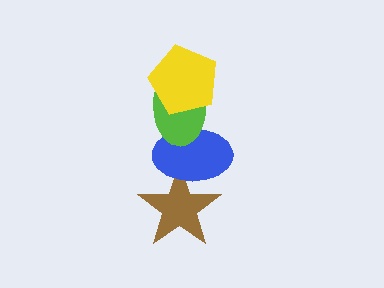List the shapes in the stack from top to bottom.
From top to bottom: the yellow pentagon, the lime ellipse, the blue ellipse, the brown star.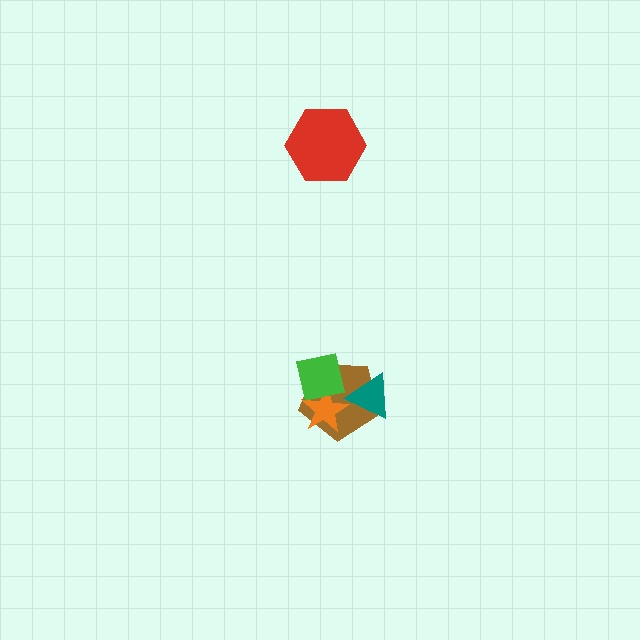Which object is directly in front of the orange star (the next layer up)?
The green square is directly in front of the orange star.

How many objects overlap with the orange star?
3 objects overlap with the orange star.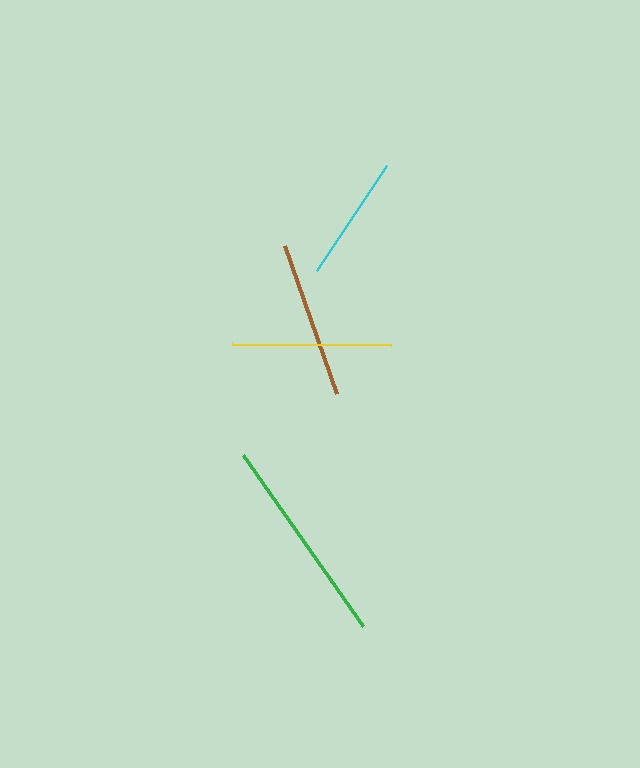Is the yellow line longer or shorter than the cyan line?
The yellow line is longer than the cyan line.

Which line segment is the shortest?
The cyan line is the shortest at approximately 126 pixels.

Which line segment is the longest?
The green line is the longest at approximately 209 pixels.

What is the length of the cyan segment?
The cyan segment is approximately 126 pixels long.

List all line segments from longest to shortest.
From longest to shortest: green, yellow, brown, cyan.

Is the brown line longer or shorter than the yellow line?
The yellow line is longer than the brown line.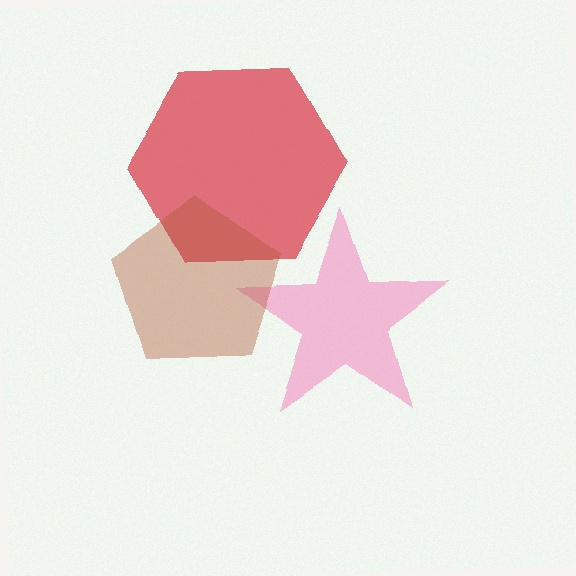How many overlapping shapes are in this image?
There are 3 overlapping shapes in the image.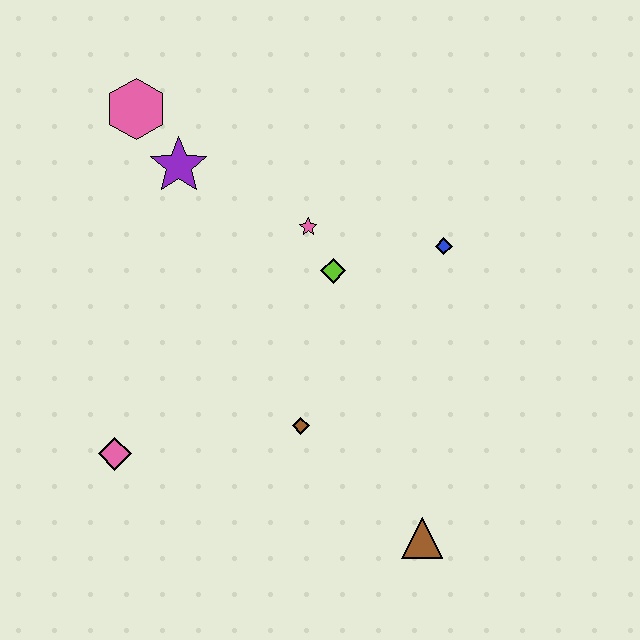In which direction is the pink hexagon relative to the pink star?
The pink hexagon is to the left of the pink star.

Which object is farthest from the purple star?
The brown triangle is farthest from the purple star.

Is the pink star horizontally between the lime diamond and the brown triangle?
No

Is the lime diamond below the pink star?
Yes